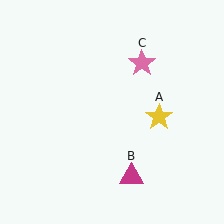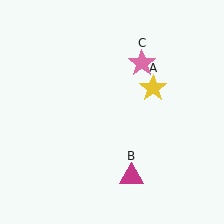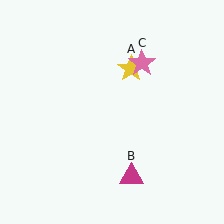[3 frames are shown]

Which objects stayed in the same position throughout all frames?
Magenta triangle (object B) and pink star (object C) remained stationary.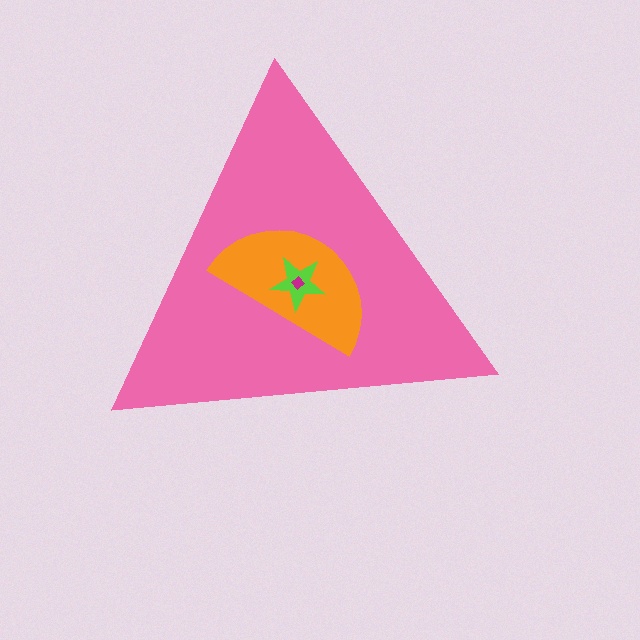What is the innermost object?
The magenta diamond.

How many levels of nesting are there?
4.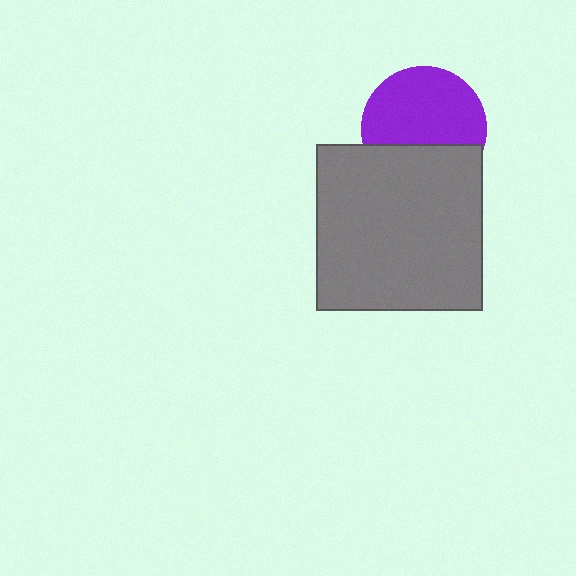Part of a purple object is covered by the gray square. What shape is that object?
It is a circle.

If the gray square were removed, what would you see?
You would see the complete purple circle.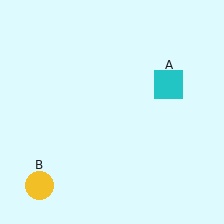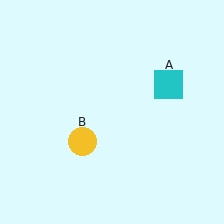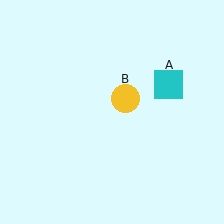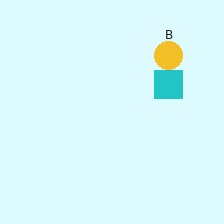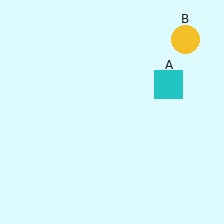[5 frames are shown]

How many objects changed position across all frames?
1 object changed position: yellow circle (object B).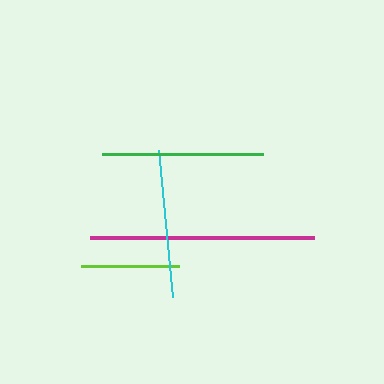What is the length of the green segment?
The green segment is approximately 161 pixels long.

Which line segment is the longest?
The magenta line is the longest at approximately 224 pixels.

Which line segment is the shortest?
The lime line is the shortest at approximately 98 pixels.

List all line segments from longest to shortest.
From longest to shortest: magenta, green, cyan, lime.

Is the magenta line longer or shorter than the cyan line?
The magenta line is longer than the cyan line.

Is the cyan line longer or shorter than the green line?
The green line is longer than the cyan line.